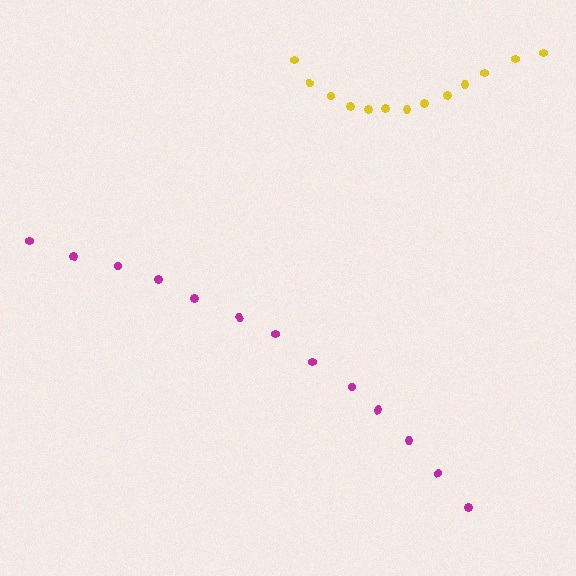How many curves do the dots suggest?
There are 2 distinct paths.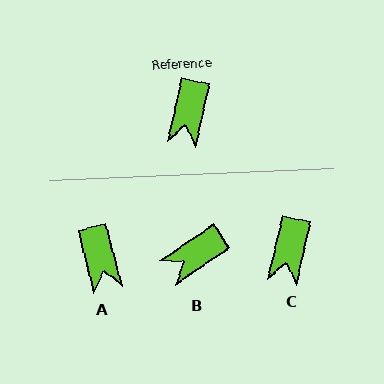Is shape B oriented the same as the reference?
No, it is off by about 43 degrees.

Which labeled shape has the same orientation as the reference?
C.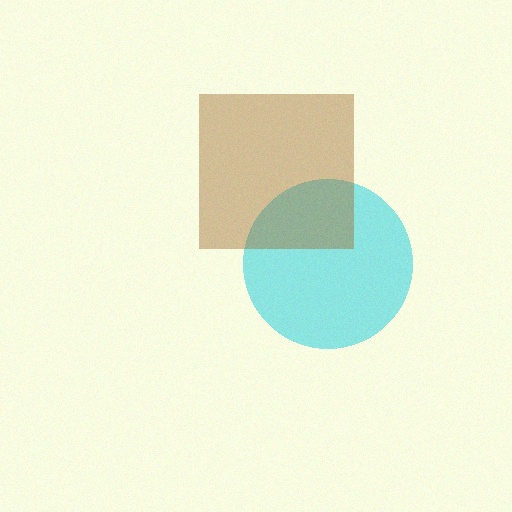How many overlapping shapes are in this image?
There are 2 overlapping shapes in the image.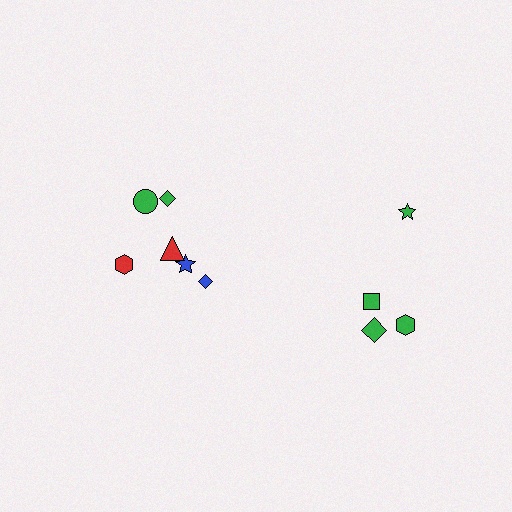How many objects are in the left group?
There are 6 objects.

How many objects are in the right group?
There are 4 objects.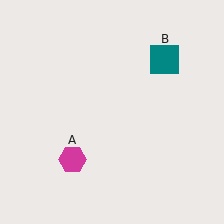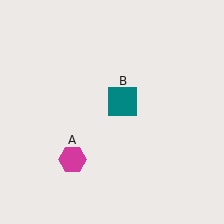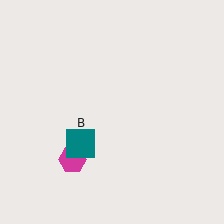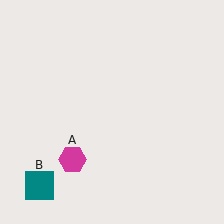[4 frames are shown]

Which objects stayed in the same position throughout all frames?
Magenta hexagon (object A) remained stationary.